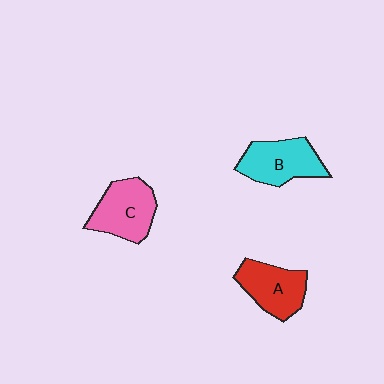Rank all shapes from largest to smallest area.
From largest to smallest: C (pink), B (cyan), A (red).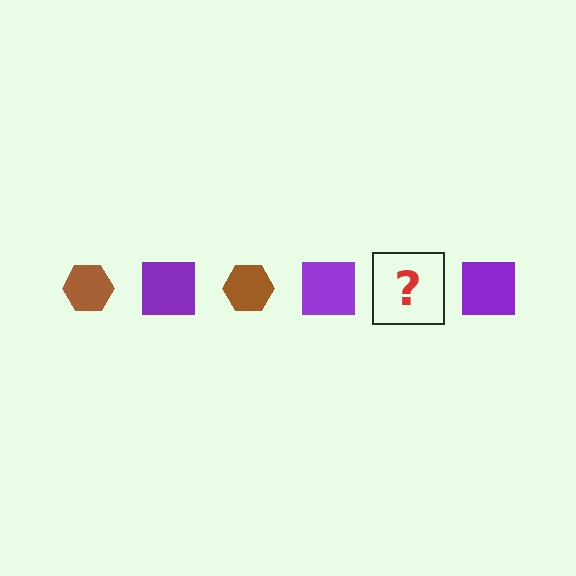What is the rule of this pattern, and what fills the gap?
The rule is that the pattern alternates between brown hexagon and purple square. The gap should be filled with a brown hexagon.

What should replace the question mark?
The question mark should be replaced with a brown hexagon.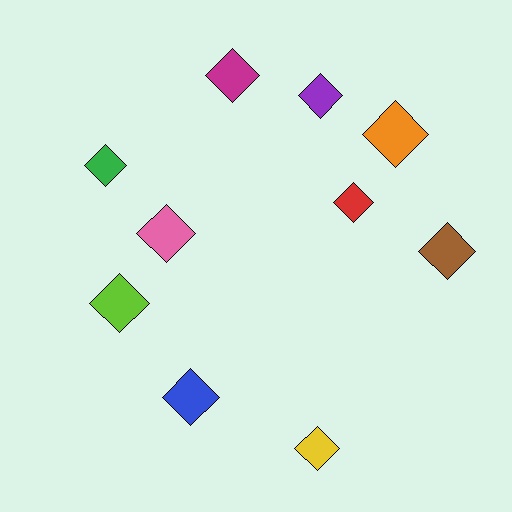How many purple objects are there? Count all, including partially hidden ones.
There is 1 purple object.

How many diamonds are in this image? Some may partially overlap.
There are 10 diamonds.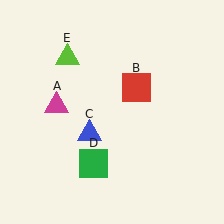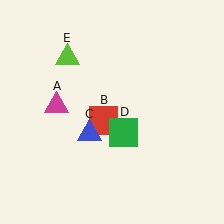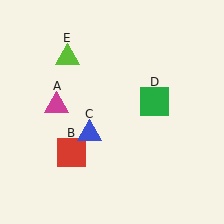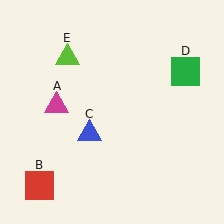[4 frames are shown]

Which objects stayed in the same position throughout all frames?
Magenta triangle (object A) and blue triangle (object C) and lime triangle (object E) remained stationary.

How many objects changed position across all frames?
2 objects changed position: red square (object B), green square (object D).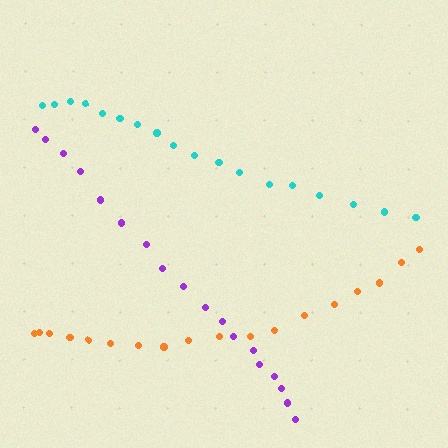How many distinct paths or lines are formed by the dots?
There are 3 distinct paths.